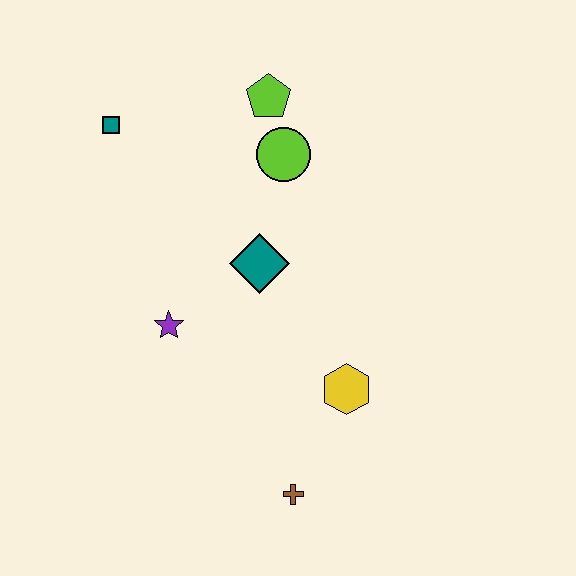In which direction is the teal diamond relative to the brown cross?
The teal diamond is above the brown cross.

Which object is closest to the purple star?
The teal diamond is closest to the purple star.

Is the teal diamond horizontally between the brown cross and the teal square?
Yes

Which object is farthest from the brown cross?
The teal square is farthest from the brown cross.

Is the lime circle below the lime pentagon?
Yes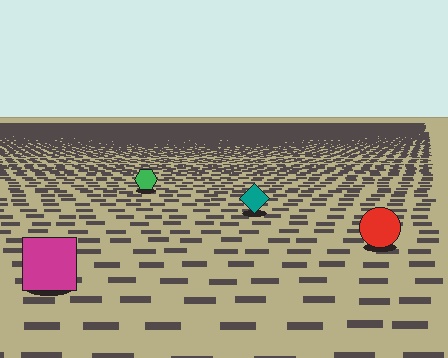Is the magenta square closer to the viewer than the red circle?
Yes. The magenta square is closer — you can tell from the texture gradient: the ground texture is coarser near it.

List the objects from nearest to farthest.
From nearest to farthest: the magenta square, the red circle, the teal diamond, the green hexagon.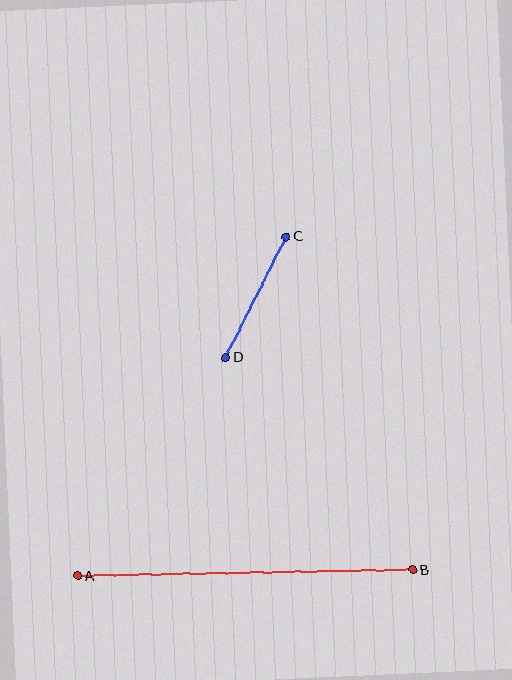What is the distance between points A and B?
The distance is approximately 335 pixels.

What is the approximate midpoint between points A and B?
The midpoint is at approximately (245, 573) pixels.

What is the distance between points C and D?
The distance is approximately 135 pixels.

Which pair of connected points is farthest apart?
Points A and B are farthest apart.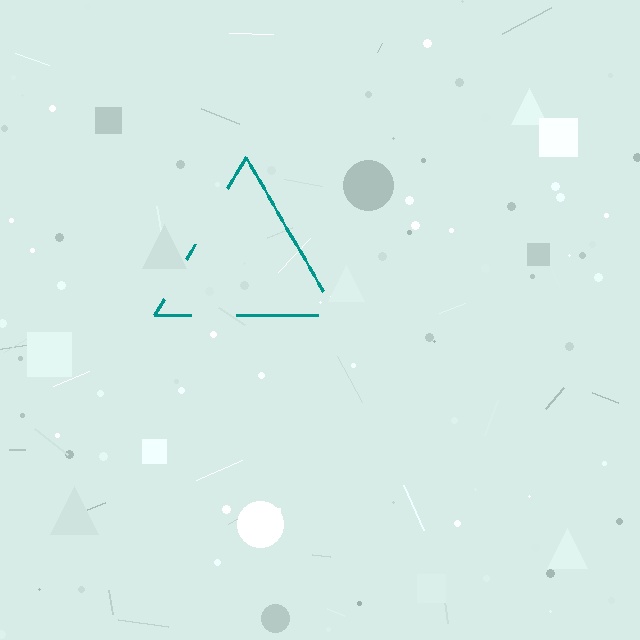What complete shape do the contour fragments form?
The contour fragments form a triangle.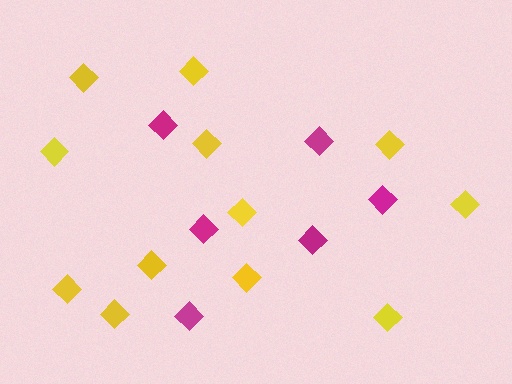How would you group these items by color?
There are 2 groups: one group of yellow diamonds (12) and one group of magenta diamonds (6).